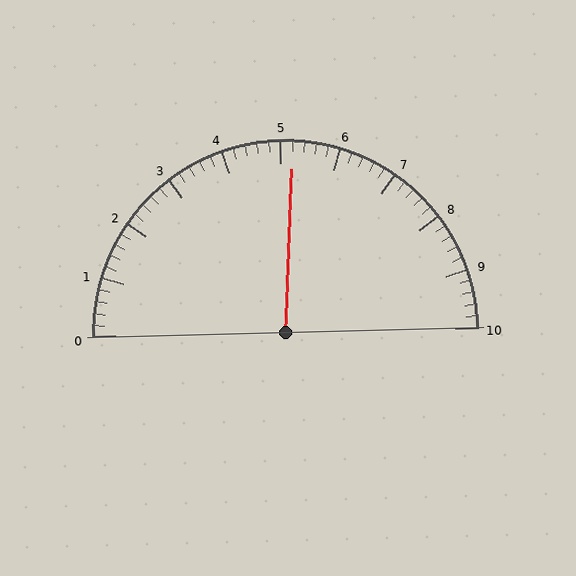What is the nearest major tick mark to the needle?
The nearest major tick mark is 5.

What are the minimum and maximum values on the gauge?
The gauge ranges from 0 to 10.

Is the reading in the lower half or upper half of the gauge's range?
The reading is in the upper half of the range (0 to 10).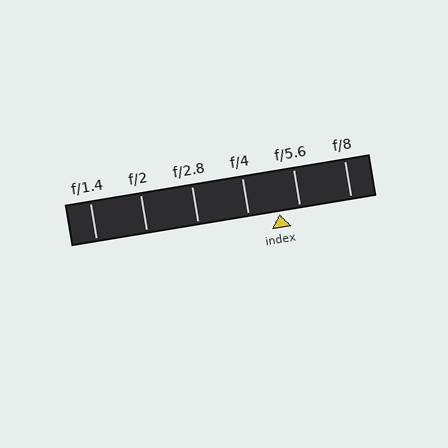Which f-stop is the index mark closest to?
The index mark is closest to f/5.6.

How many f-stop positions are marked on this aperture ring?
There are 6 f-stop positions marked.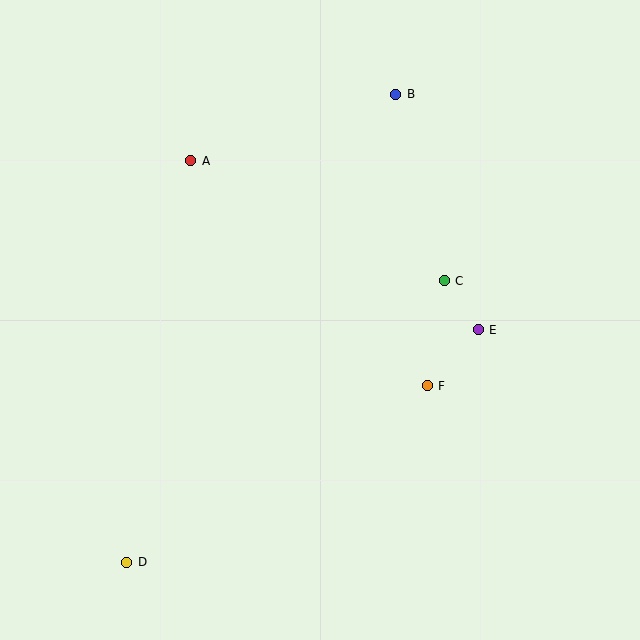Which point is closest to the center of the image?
Point F at (427, 386) is closest to the center.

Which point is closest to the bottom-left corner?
Point D is closest to the bottom-left corner.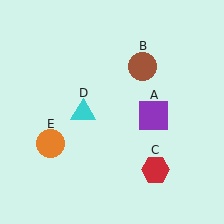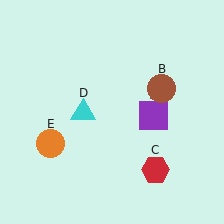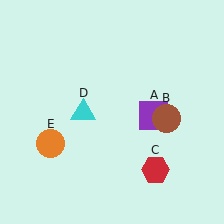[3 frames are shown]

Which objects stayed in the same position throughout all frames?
Purple square (object A) and red hexagon (object C) and cyan triangle (object D) and orange circle (object E) remained stationary.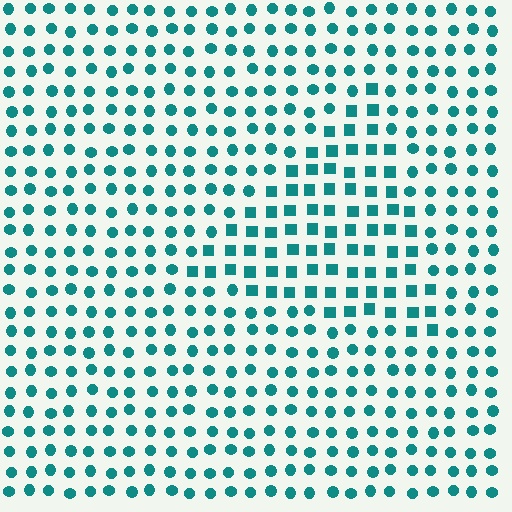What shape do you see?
I see a triangle.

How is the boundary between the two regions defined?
The boundary is defined by a change in element shape: squares inside vs. circles outside. All elements share the same color and spacing.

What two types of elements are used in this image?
The image uses squares inside the triangle region and circles outside it.